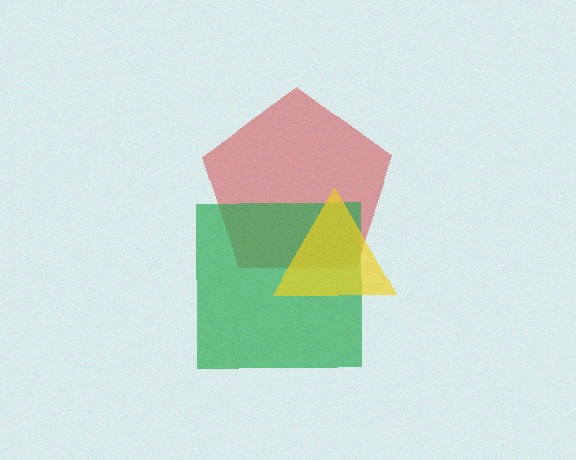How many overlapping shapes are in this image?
There are 3 overlapping shapes in the image.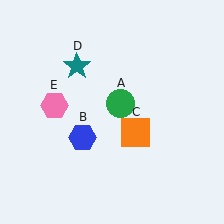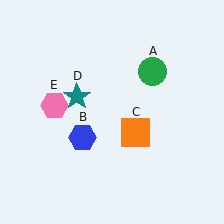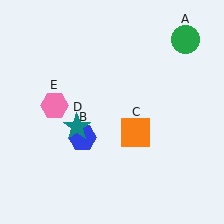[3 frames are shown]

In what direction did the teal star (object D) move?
The teal star (object D) moved down.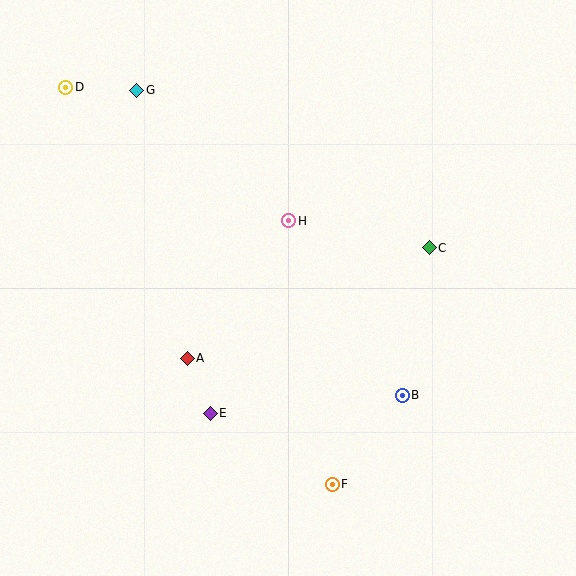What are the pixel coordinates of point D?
Point D is at (66, 87).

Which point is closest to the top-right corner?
Point C is closest to the top-right corner.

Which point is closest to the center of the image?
Point H at (289, 221) is closest to the center.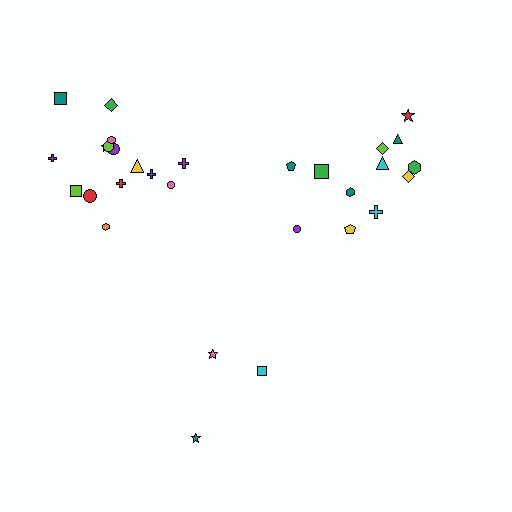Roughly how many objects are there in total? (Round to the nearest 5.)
Roughly 30 objects in total.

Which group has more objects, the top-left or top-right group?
The top-left group.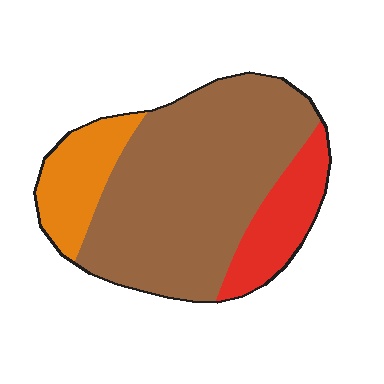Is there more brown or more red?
Brown.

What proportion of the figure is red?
Red covers roughly 15% of the figure.